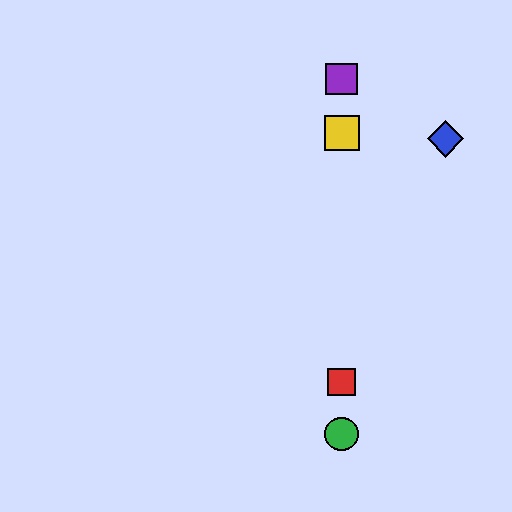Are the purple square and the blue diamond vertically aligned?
No, the purple square is at x≈342 and the blue diamond is at x≈445.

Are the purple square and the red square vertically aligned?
Yes, both are at x≈342.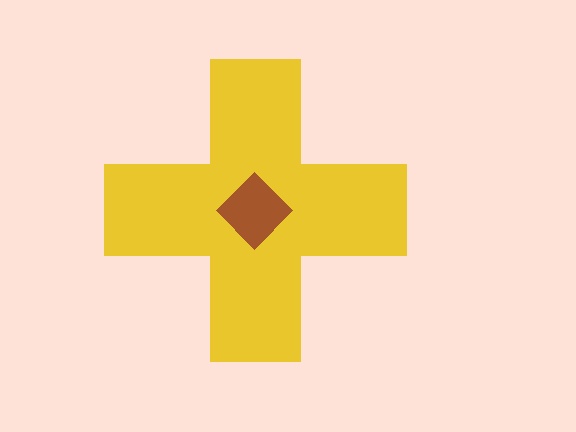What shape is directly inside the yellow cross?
The brown diamond.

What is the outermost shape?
The yellow cross.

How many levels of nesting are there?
2.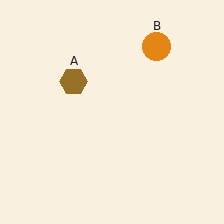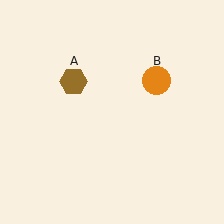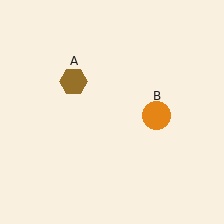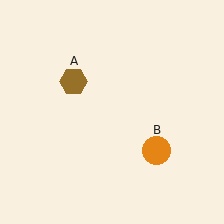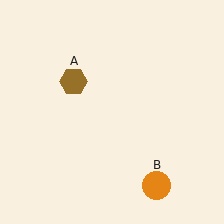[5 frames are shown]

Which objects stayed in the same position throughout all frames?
Brown hexagon (object A) remained stationary.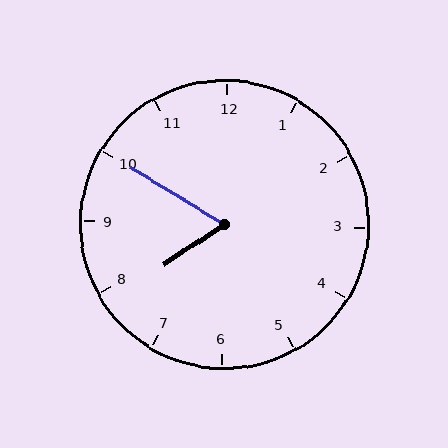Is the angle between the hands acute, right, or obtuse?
It is acute.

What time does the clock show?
7:50.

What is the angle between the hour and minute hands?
Approximately 65 degrees.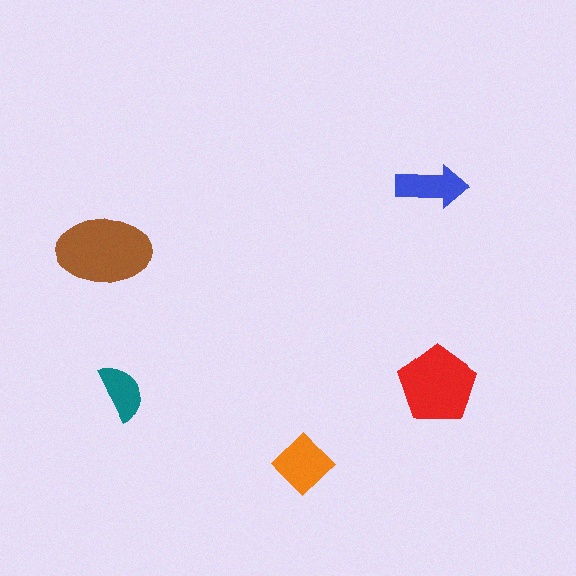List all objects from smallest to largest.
The teal semicircle, the blue arrow, the orange diamond, the red pentagon, the brown ellipse.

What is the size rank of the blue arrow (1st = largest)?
4th.